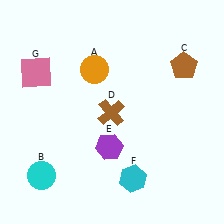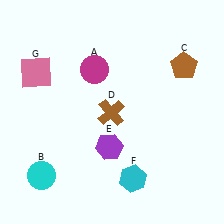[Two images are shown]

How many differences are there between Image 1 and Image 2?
There is 1 difference between the two images.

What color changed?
The circle (A) changed from orange in Image 1 to magenta in Image 2.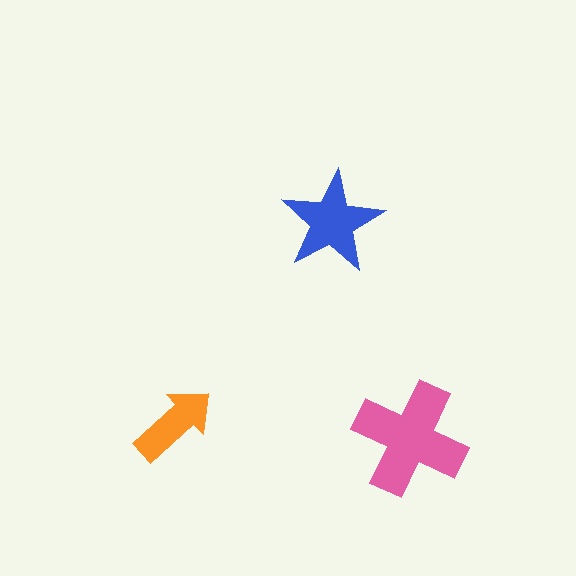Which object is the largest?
The pink cross.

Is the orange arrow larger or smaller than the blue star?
Smaller.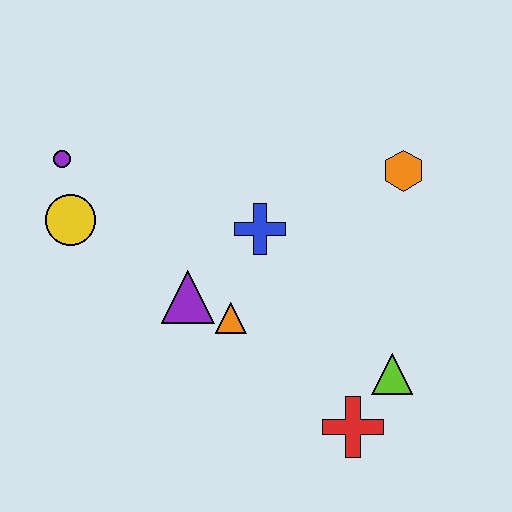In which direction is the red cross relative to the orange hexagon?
The red cross is below the orange hexagon.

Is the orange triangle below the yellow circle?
Yes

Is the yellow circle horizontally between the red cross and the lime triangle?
No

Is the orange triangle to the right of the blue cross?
No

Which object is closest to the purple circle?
The yellow circle is closest to the purple circle.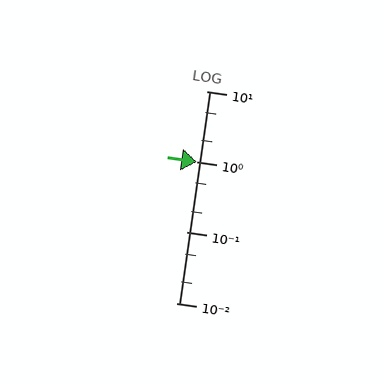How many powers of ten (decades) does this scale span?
The scale spans 3 decades, from 0.01 to 10.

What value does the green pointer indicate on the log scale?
The pointer indicates approximately 1.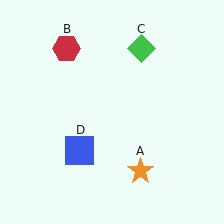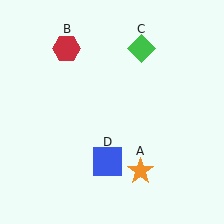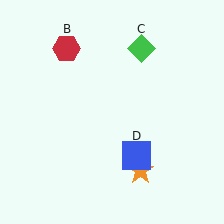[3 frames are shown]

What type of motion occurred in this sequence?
The blue square (object D) rotated counterclockwise around the center of the scene.